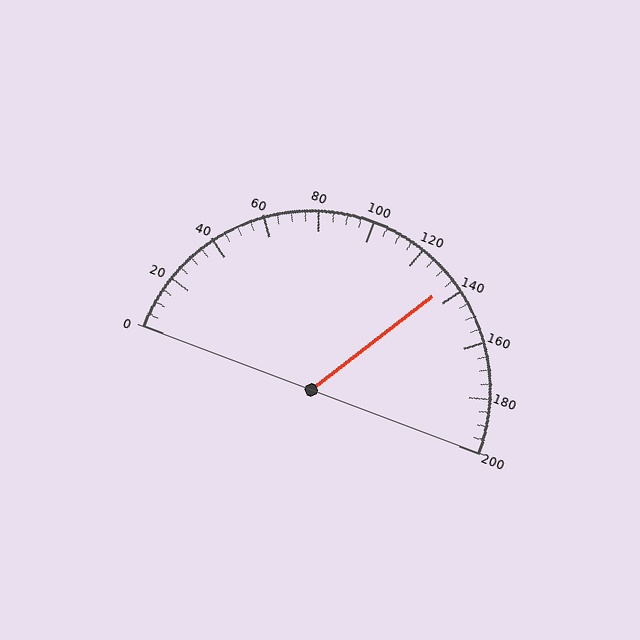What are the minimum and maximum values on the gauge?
The gauge ranges from 0 to 200.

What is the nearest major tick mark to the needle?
The nearest major tick mark is 140.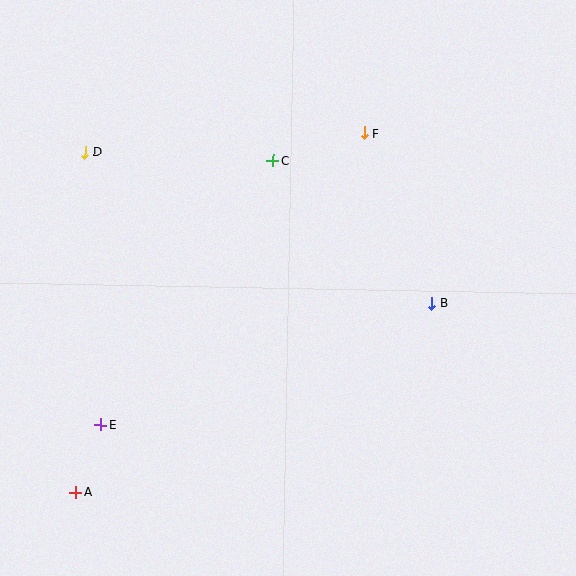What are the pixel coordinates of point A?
Point A is at (76, 492).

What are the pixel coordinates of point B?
Point B is at (431, 303).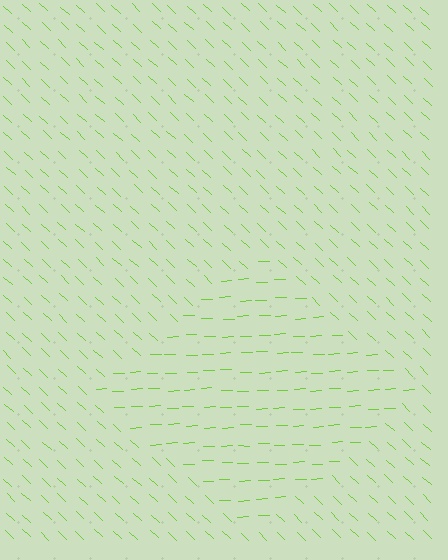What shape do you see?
I see a diamond.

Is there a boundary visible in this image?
Yes, there is a texture boundary formed by a change in line orientation.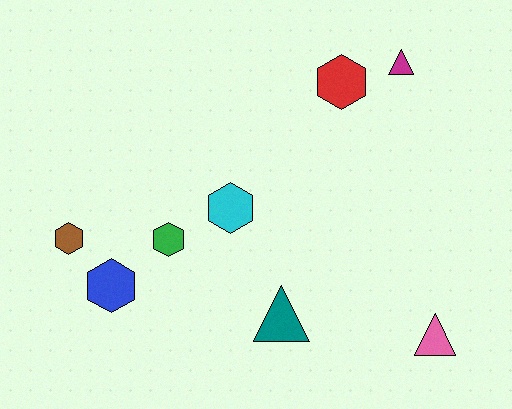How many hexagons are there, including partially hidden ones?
There are 5 hexagons.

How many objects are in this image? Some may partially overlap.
There are 8 objects.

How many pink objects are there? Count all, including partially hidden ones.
There is 1 pink object.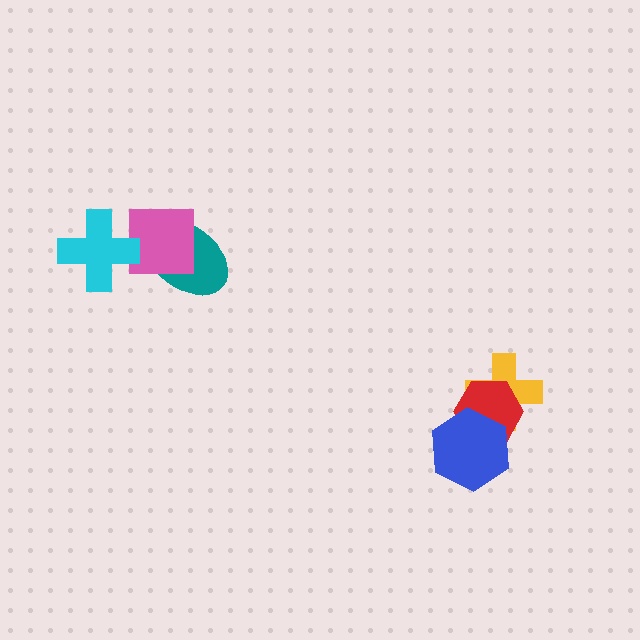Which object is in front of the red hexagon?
The blue hexagon is in front of the red hexagon.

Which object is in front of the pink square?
The cyan cross is in front of the pink square.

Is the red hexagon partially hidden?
Yes, it is partially covered by another shape.